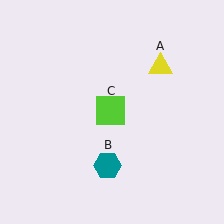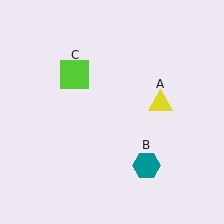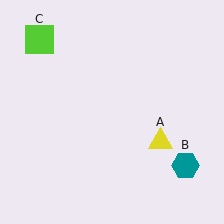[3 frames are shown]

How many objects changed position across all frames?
3 objects changed position: yellow triangle (object A), teal hexagon (object B), lime square (object C).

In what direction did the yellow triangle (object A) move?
The yellow triangle (object A) moved down.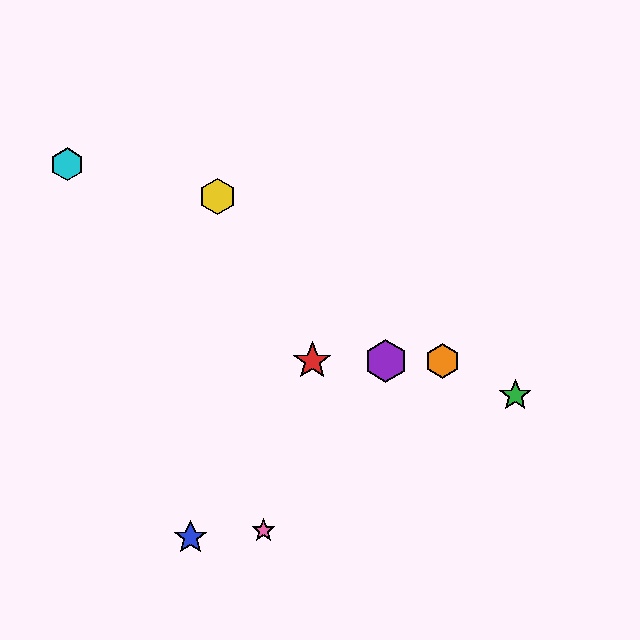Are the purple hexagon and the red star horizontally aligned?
Yes, both are at y≈361.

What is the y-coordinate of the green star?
The green star is at y≈395.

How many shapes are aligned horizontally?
3 shapes (the red star, the purple hexagon, the orange hexagon) are aligned horizontally.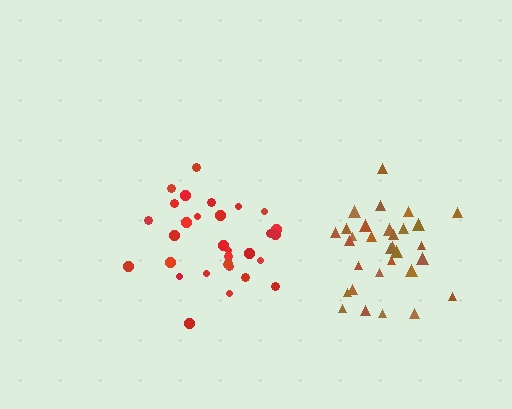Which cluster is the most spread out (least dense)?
Brown.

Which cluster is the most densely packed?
Red.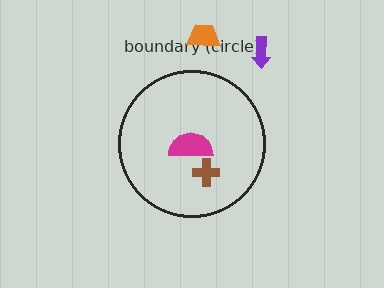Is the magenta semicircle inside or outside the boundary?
Inside.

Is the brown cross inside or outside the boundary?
Inside.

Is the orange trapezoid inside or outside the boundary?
Outside.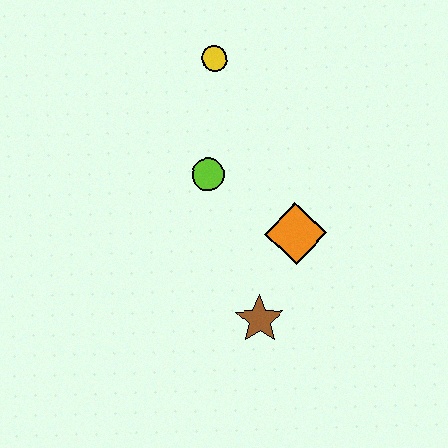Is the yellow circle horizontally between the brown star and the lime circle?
Yes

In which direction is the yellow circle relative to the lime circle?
The yellow circle is above the lime circle.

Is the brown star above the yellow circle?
No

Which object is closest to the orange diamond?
The brown star is closest to the orange diamond.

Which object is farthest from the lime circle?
The brown star is farthest from the lime circle.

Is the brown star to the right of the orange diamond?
No